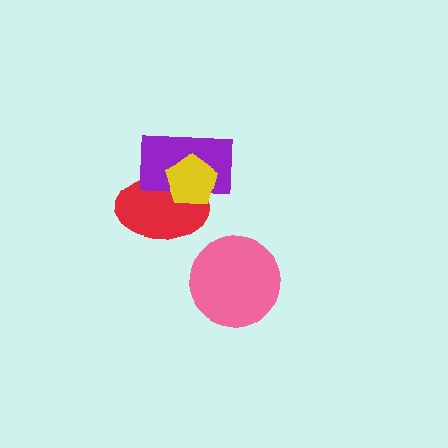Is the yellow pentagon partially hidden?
No, no other shape covers it.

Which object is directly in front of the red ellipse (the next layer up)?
The purple rectangle is directly in front of the red ellipse.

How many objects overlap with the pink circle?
0 objects overlap with the pink circle.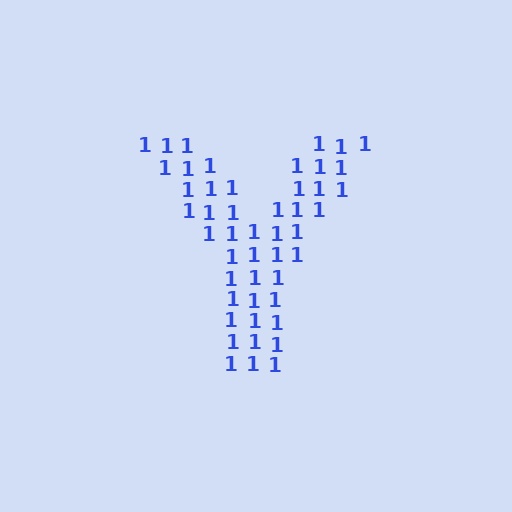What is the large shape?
The large shape is the letter Y.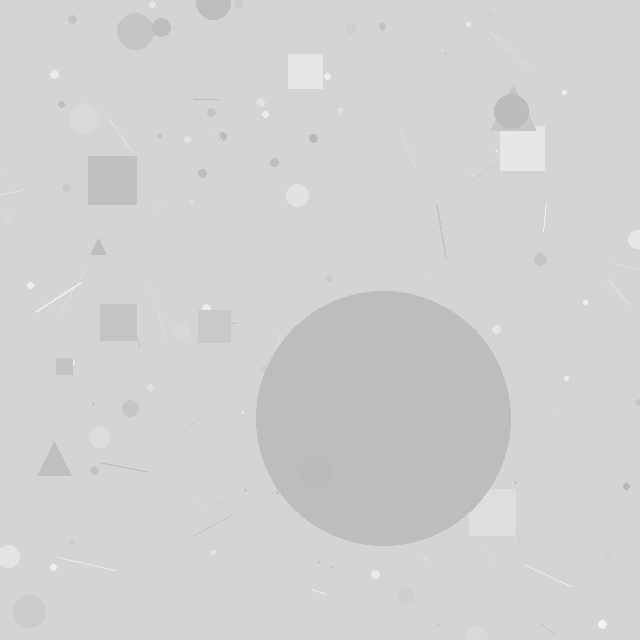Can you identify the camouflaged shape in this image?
The camouflaged shape is a circle.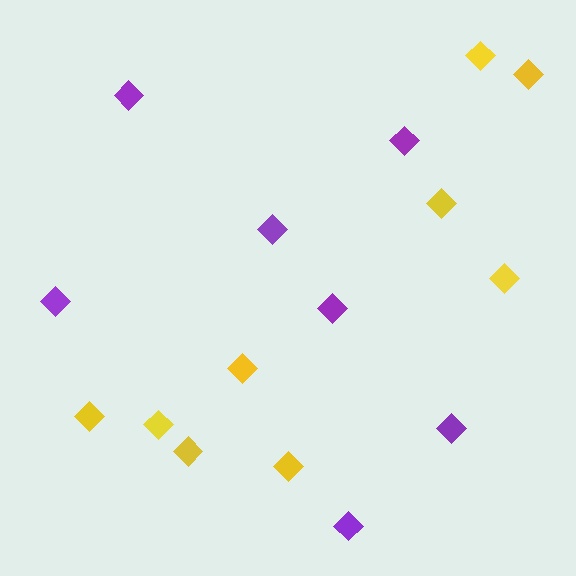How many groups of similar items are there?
There are 2 groups: one group of yellow diamonds (9) and one group of purple diamonds (7).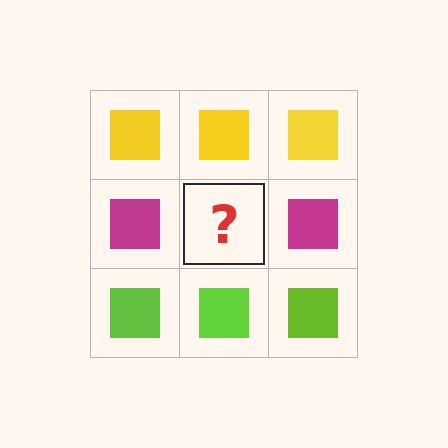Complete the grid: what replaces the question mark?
The question mark should be replaced with a magenta square.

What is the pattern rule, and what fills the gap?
The rule is that each row has a consistent color. The gap should be filled with a magenta square.